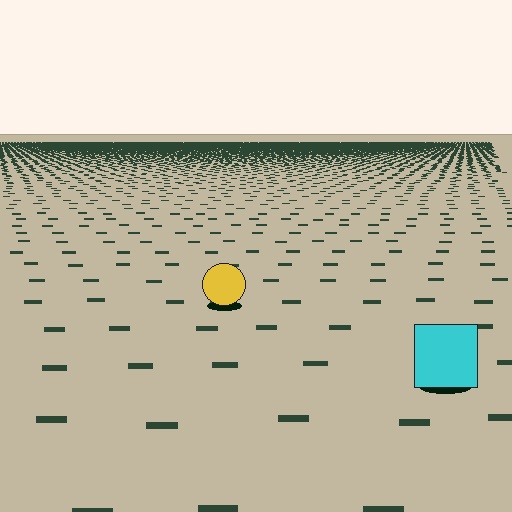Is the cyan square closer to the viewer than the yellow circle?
Yes. The cyan square is closer — you can tell from the texture gradient: the ground texture is coarser near it.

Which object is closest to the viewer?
The cyan square is closest. The texture marks near it are larger and more spread out.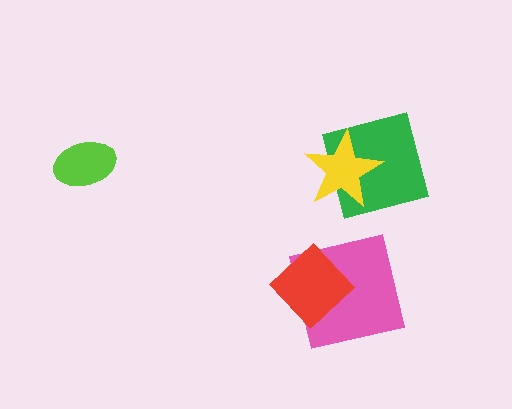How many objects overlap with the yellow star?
1 object overlaps with the yellow star.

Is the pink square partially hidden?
Yes, it is partially covered by another shape.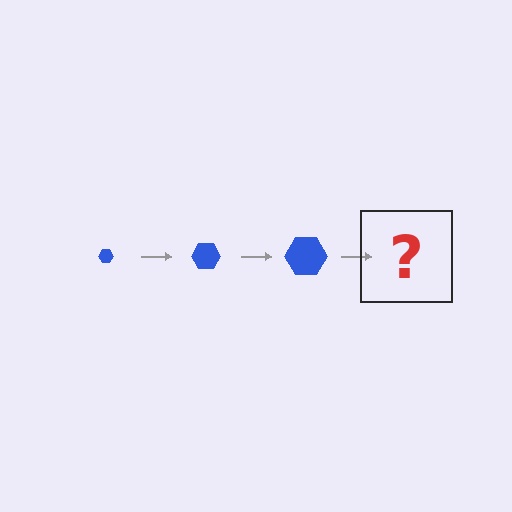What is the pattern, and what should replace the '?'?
The pattern is that the hexagon gets progressively larger each step. The '?' should be a blue hexagon, larger than the previous one.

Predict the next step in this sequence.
The next step is a blue hexagon, larger than the previous one.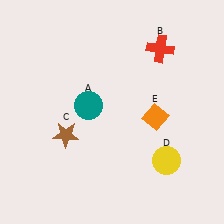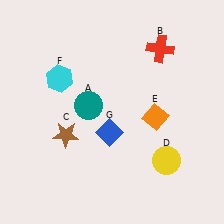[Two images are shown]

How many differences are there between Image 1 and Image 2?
There are 2 differences between the two images.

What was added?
A cyan hexagon (F), a blue diamond (G) were added in Image 2.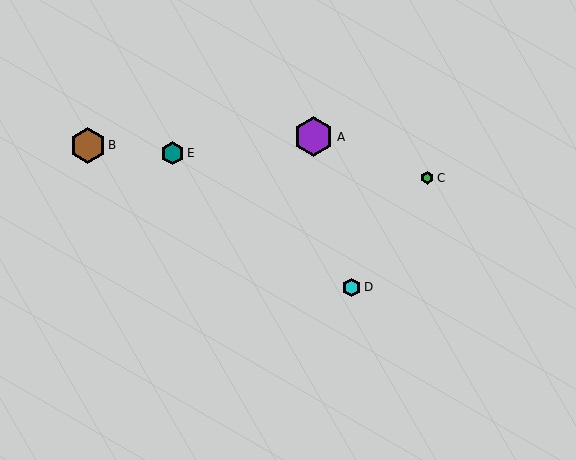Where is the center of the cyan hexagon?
The center of the cyan hexagon is at (351, 287).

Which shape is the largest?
The purple hexagon (labeled A) is the largest.